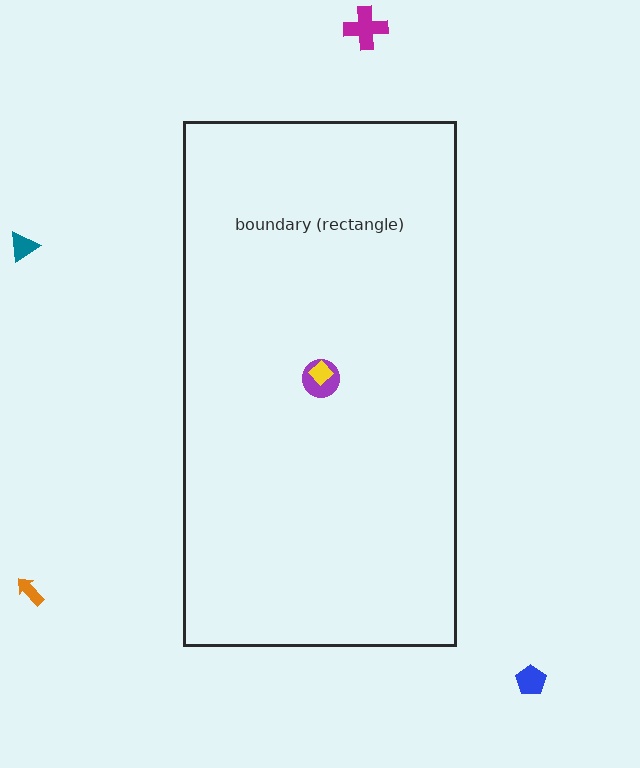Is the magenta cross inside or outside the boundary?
Outside.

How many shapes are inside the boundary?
2 inside, 4 outside.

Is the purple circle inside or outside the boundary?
Inside.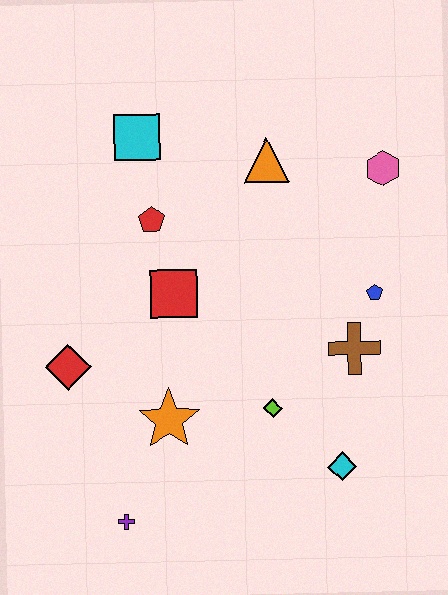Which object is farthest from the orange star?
The pink hexagon is farthest from the orange star.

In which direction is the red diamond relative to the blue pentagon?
The red diamond is to the left of the blue pentagon.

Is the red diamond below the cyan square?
Yes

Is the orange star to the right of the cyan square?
Yes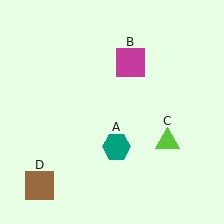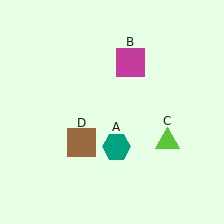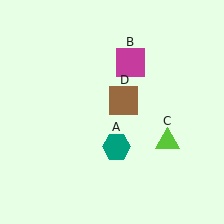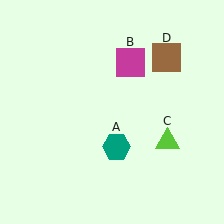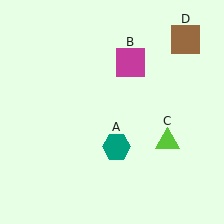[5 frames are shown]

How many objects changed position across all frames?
1 object changed position: brown square (object D).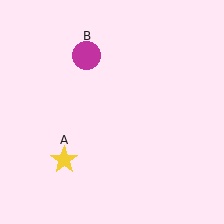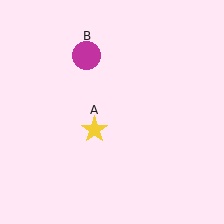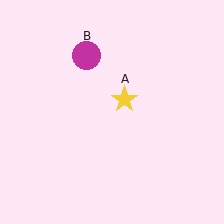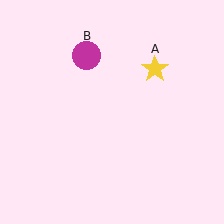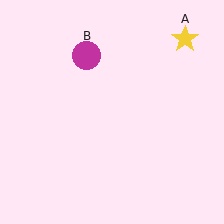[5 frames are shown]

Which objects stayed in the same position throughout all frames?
Magenta circle (object B) remained stationary.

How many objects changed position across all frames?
1 object changed position: yellow star (object A).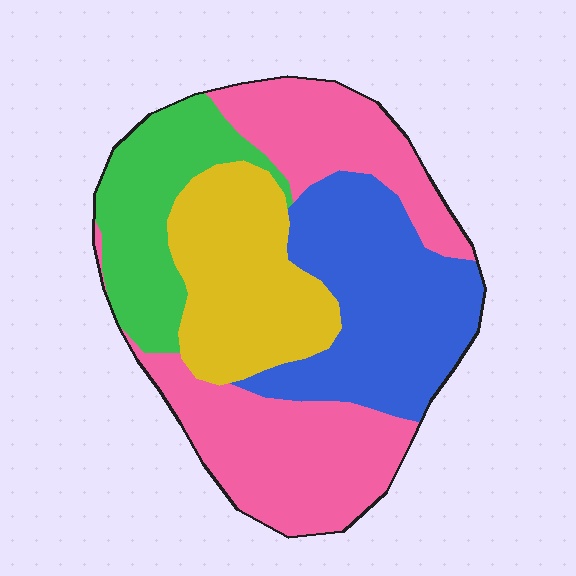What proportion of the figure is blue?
Blue takes up about one quarter (1/4) of the figure.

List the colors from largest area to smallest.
From largest to smallest: pink, blue, yellow, green.